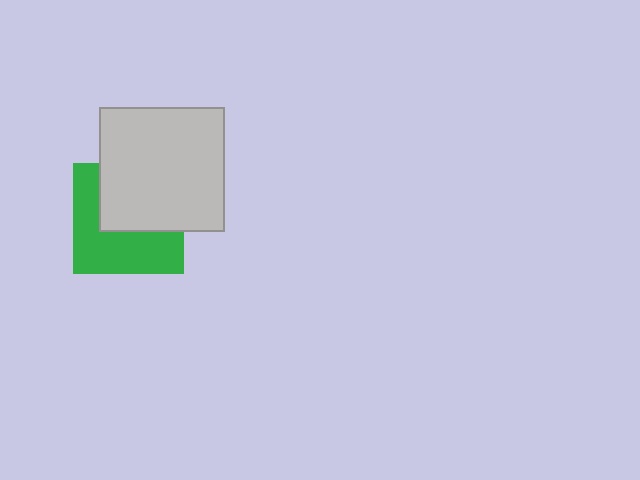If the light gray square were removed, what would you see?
You would see the complete green square.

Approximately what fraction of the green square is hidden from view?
Roughly 47% of the green square is hidden behind the light gray square.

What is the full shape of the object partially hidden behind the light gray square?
The partially hidden object is a green square.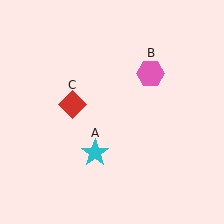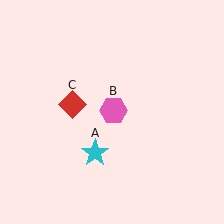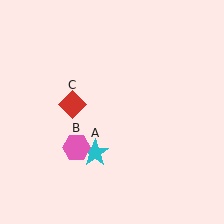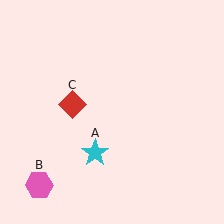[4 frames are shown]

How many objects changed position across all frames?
1 object changed position: pink hexagon (object B).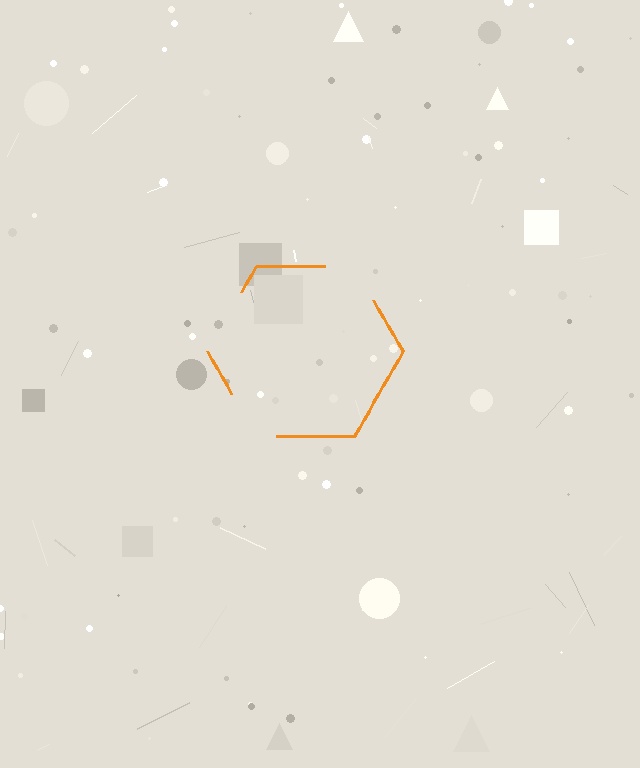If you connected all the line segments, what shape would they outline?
They would outline a hexagon.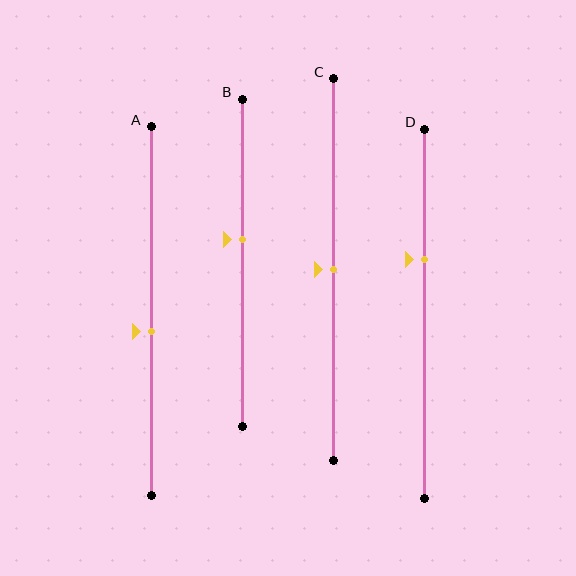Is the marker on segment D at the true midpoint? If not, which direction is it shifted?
No, the marker on segment D is shifted upward by about 15% of the segment length.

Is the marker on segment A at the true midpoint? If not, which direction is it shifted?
No, the marker on segment A is shifted downward by about 5% of the segment length.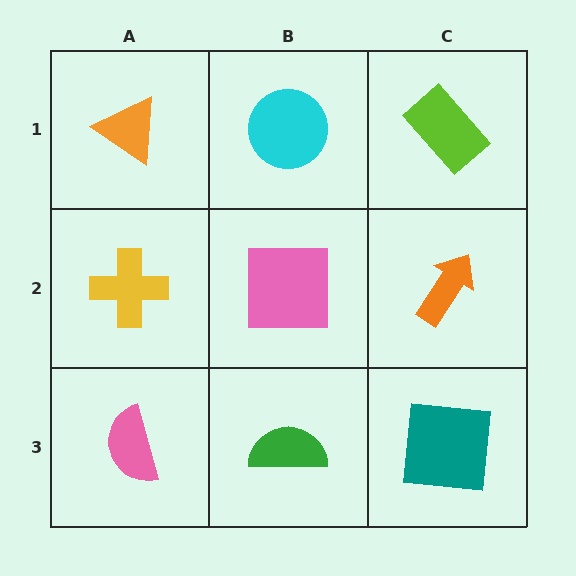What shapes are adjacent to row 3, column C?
An orange arrow (row 2, column C), a green semicircle (row 3, column B).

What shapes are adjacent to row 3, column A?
A yellow cross (row 2, column A), a green semicircle (row 3, column B).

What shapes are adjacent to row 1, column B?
A pink square (row 2, column B), an orange triangle (row 1, column A), a lime rectangle (row 1, column C).